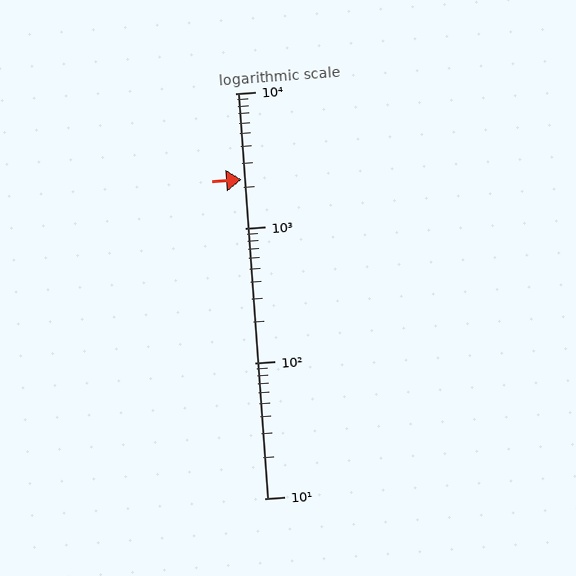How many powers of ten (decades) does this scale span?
The scale spans 3 decades, from 10 to 10000.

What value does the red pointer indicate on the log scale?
The pointer indicates approximately 2300.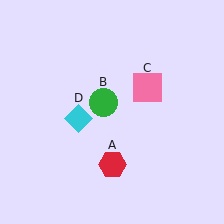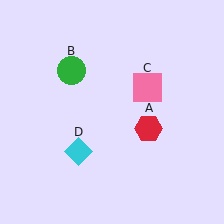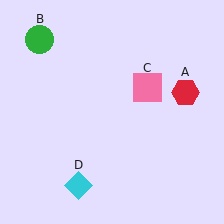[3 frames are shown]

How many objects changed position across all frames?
3 objects changed position: red hexagon (object A), green circle (object B), cyan diamond (object D).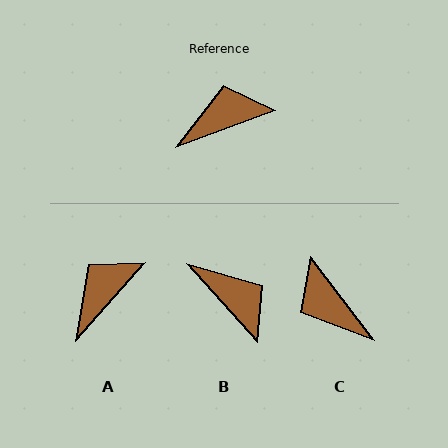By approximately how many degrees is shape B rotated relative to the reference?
Approximately 69 degrees clockwise.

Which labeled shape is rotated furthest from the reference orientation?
C, about 107 degrees away.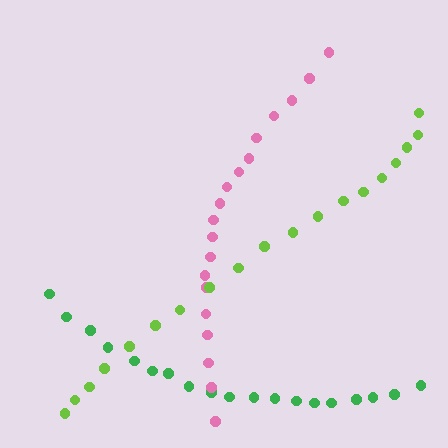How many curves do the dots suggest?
There are 3 distinct paths.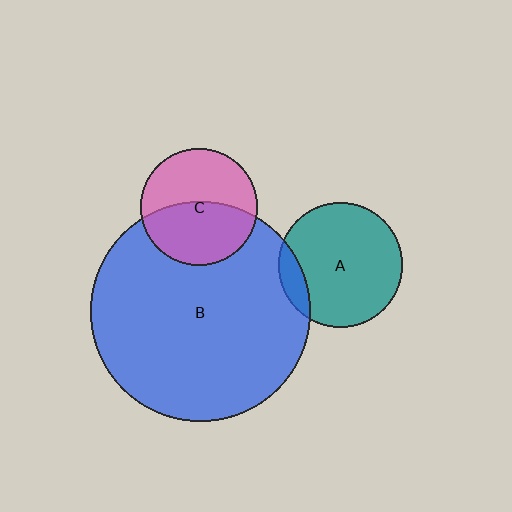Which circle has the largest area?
Circle B (blue).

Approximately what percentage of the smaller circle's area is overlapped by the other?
Approximately 50%.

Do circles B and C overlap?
Yes.